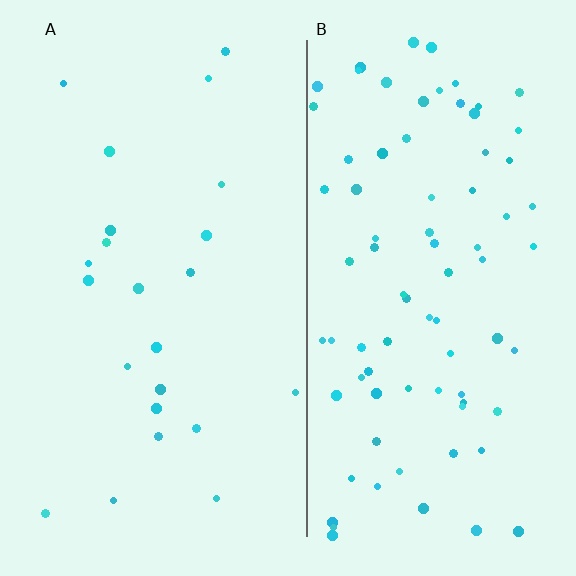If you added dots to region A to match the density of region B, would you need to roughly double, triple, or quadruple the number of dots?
Approximately quadruple.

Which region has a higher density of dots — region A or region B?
B (the right).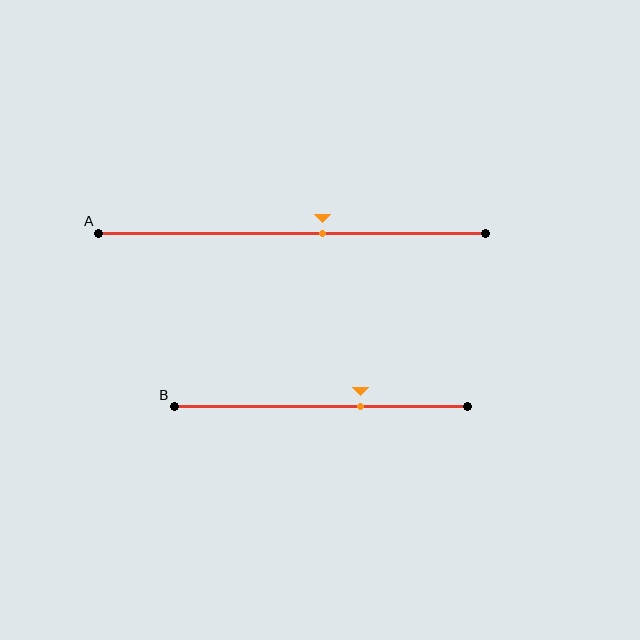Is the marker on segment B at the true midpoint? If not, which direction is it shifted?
No, the marker on segment B is shifted to the right by about 14% of the segment length.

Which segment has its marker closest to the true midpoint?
Segment A has its marker closest to the true midpoint.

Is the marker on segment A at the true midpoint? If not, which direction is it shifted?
No, the marker on segment A is shifted to the right by about 8% of the segment length.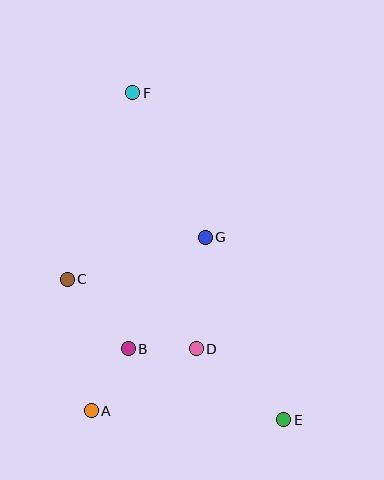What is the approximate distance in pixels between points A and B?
The distance between A and B is approximately 72 pixels.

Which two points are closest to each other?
Points B and D are closest to each other.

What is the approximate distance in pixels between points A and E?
The distance between A and E is approximately 193 pixels.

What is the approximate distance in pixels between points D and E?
The distance between D and E is approximately 113 pixels.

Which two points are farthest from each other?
Points E and F are farthest from each other.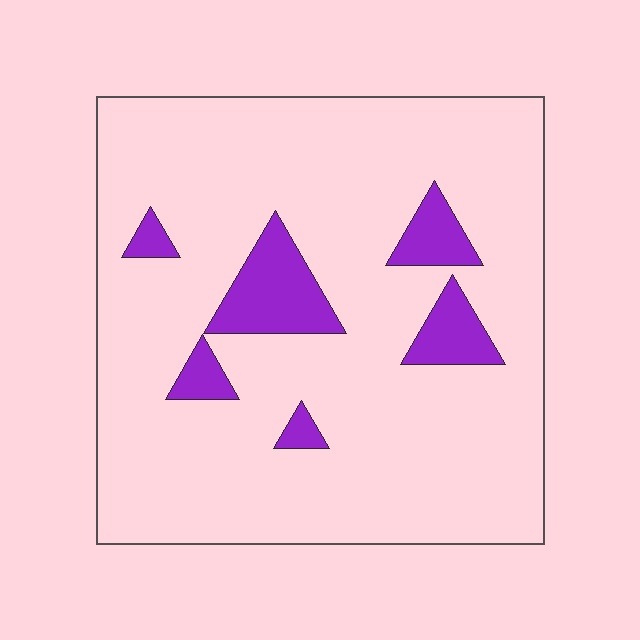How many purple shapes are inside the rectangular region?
6.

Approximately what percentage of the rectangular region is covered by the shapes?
Approximately 10%.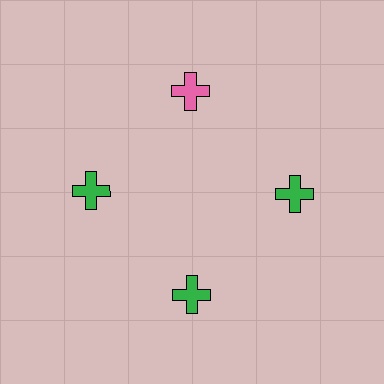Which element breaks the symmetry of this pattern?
The pink cross at roughly the 12 o'clock position breaks the symmetry. All other shapes are green crosses.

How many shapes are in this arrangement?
There are 4 shapes arranged in a ring pattern.